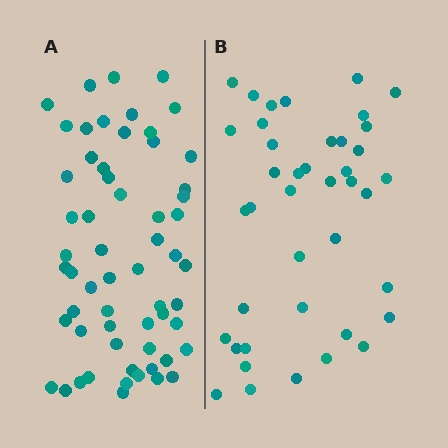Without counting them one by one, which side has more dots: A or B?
Region A (the left region) has more dots.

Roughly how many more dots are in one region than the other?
Region A has approximately 20 more dots than region B.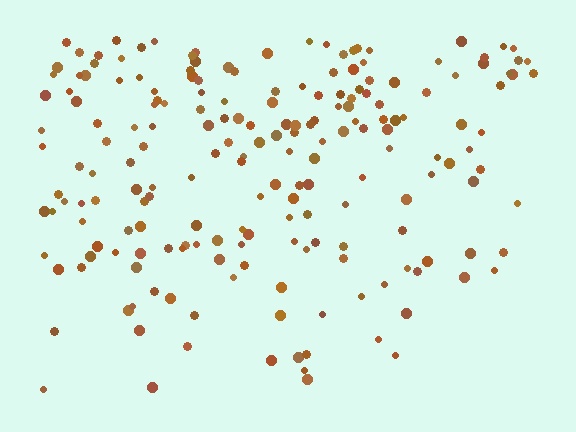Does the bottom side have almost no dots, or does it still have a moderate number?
Still a moderate number, just noticeably fewer than the top.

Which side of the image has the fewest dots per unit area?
The bottom.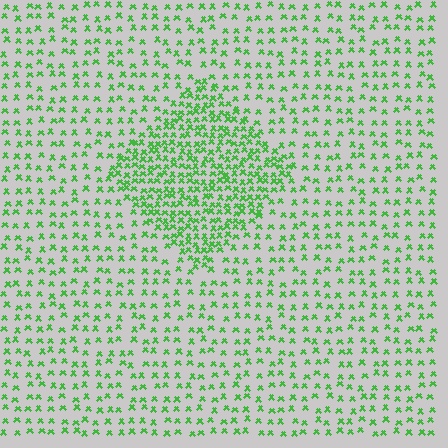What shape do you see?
I see a diamond.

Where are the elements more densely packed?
The elements are more densely packed inside the diamond boundary.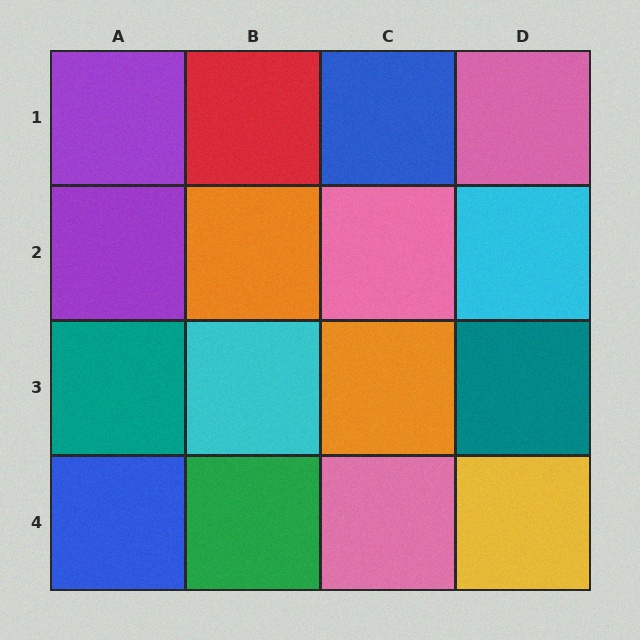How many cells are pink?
3 cells are pink.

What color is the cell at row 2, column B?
Orange.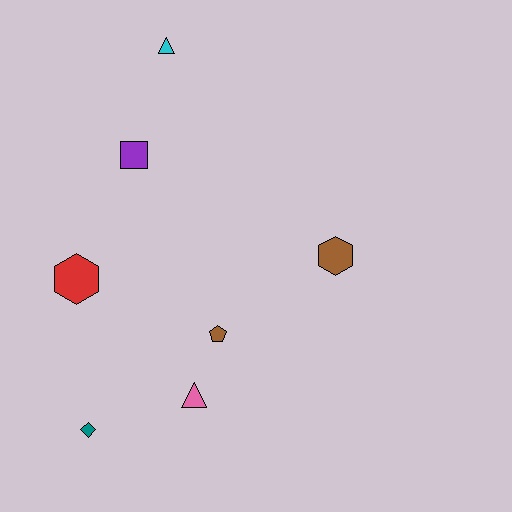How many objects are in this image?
There are 7 objects.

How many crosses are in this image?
There are no crosses.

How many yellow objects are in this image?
There are no yellow objects.